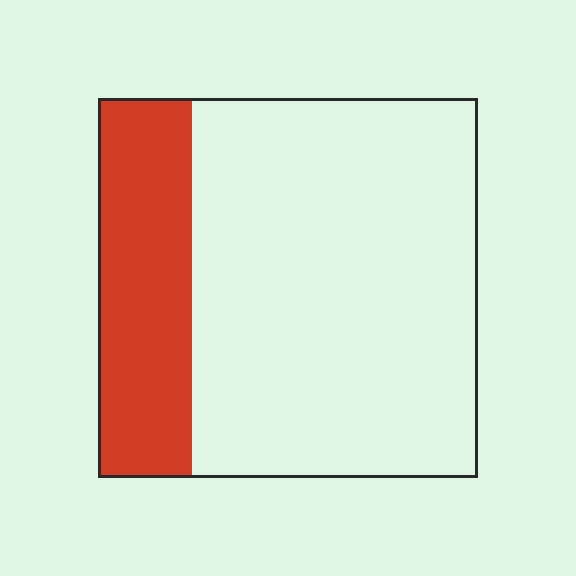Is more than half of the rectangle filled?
No.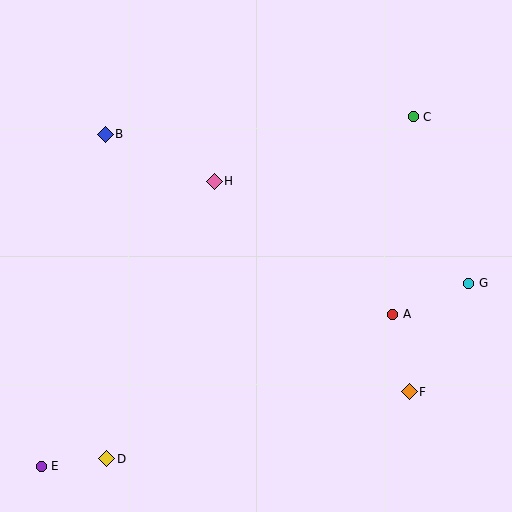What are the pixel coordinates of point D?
Point D is at (107, 459).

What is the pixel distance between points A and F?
The distance between A and F is 80 pixels.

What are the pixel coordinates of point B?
Point B is at (105, 134).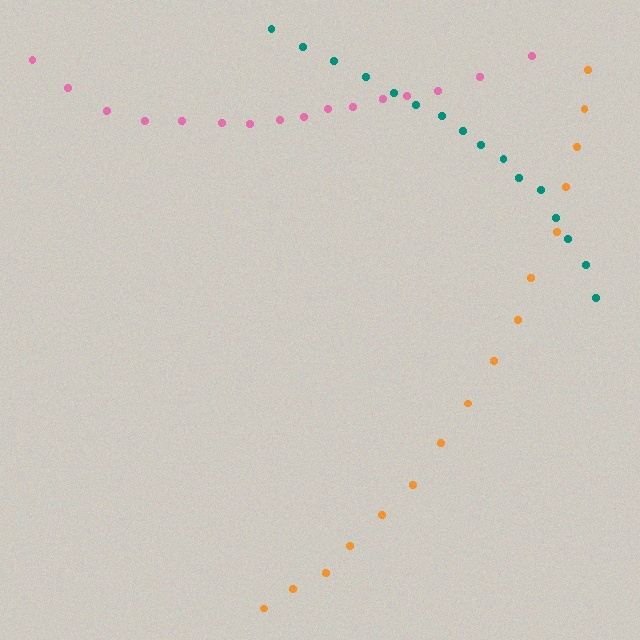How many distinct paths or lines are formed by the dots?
There are 3 distinct paths.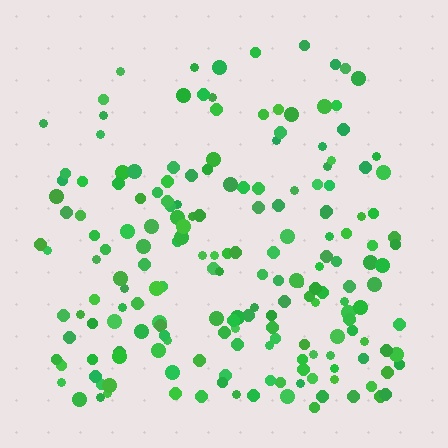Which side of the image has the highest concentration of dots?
The bottom.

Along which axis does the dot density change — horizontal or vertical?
Vertical.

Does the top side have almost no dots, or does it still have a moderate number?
Still a moderate number, just noticeably fewer than the bottom.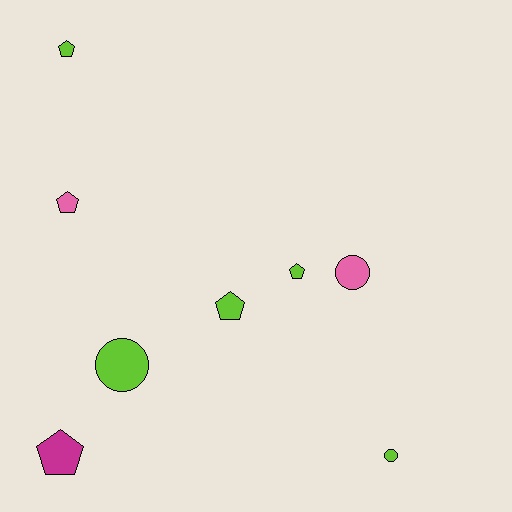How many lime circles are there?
There are 2 lime circles.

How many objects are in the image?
There are 8 objects.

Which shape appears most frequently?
Pentagon, with 5 objects.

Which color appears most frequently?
Lime, with 5 objects.